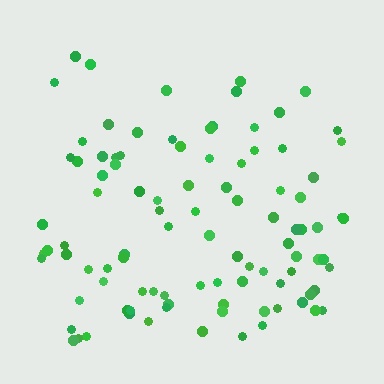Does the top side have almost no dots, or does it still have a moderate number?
Still a moderate number, just noticeably fewer than the bottom.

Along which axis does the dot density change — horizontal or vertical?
Vertical.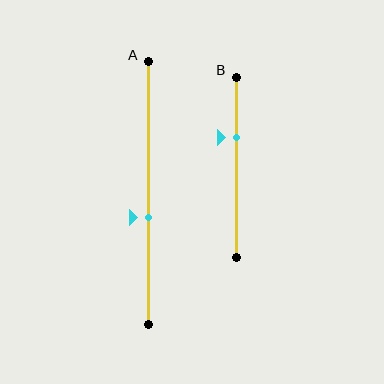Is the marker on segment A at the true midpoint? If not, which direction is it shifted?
No, the marker on segment A is shifted downward by about 9% of the segment length.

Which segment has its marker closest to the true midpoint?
Segment A has its marker closest to the true midpoint.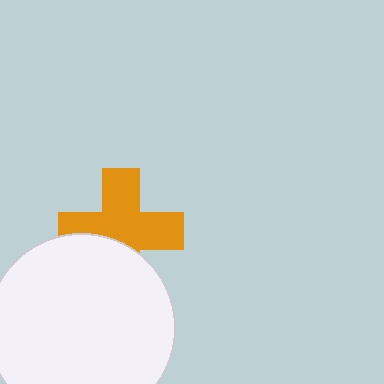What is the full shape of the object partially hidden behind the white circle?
The partially hidden object is an orange cross.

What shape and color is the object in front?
The object in front is a white circle.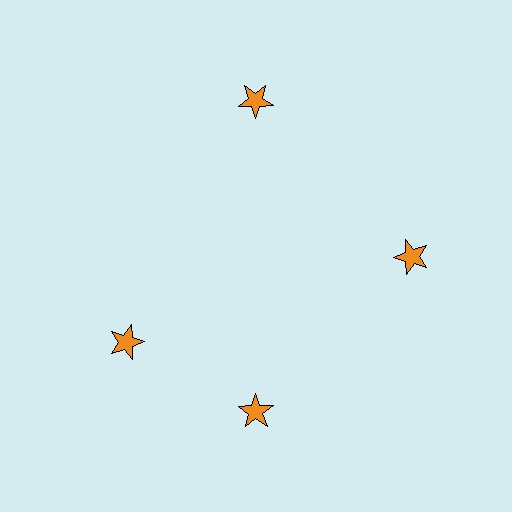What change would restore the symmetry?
The symmetry would be restored by rotating it back into even spacing with its neighbors so that all 4 stars sit at equal angles and equal distance from the center.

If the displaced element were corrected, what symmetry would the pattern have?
It would have 4-fold rotational symmetry — the pattern would map onto itself every 90 degrees.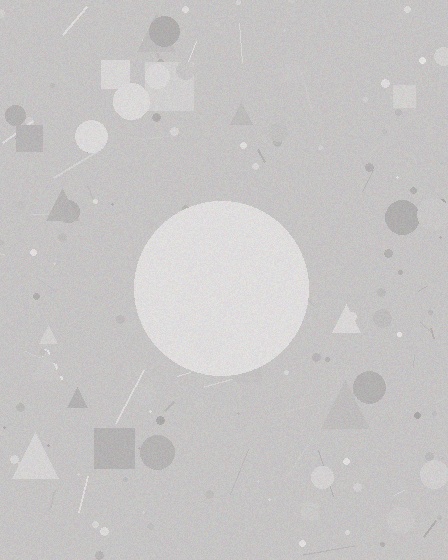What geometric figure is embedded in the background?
A circle is embedded in the background.